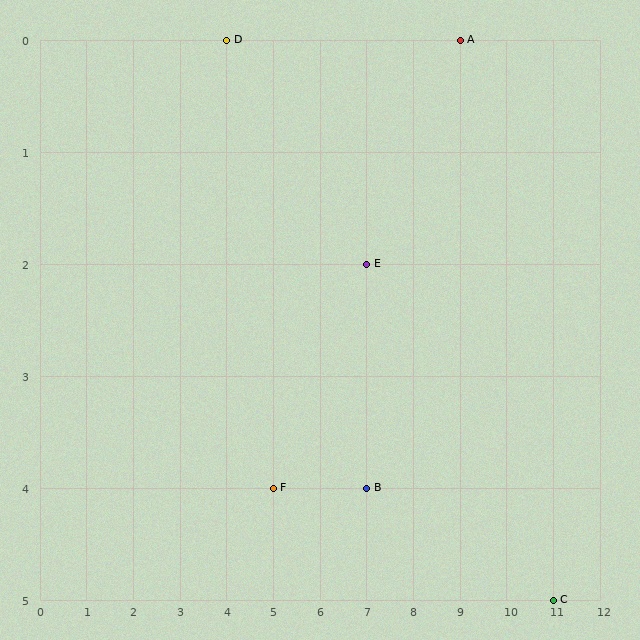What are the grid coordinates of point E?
Point E is at grid coordinates (7, 2).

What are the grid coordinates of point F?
Point F is at grid coordinates (5, 4).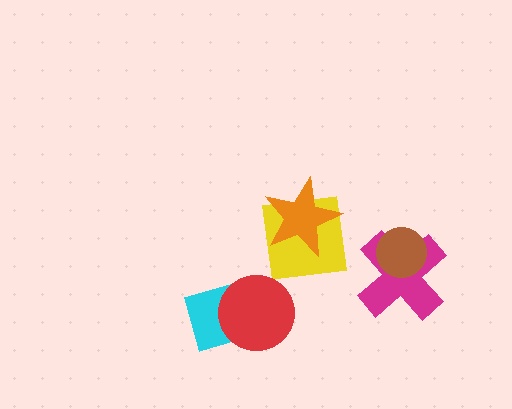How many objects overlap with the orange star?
1 object overlaps with the orange star.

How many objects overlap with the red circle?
1 object overlaps with the red circle.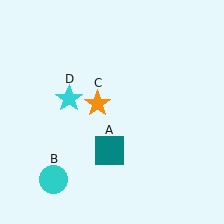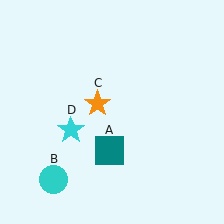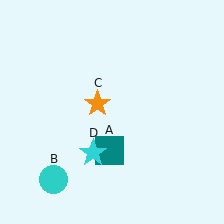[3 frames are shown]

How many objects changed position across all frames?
1 object changed position: cyan star (object D).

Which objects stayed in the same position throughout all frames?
Teal square (object A) and cyan circle (object B) and orange star (object C) remained stationary.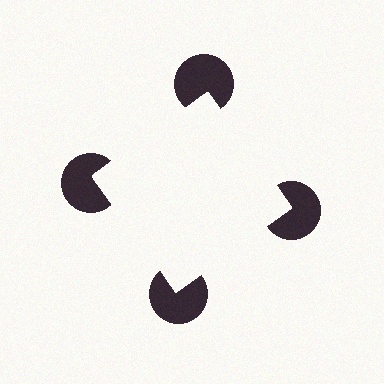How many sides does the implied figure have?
4 sides.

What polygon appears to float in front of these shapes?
An illusory square — its edges are inferred from the aligned wedge cuts in the pac-man discs, not physically drawn.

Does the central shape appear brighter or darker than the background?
It typically appears slightly brighter than the background, even though no actual brightness change is drawn.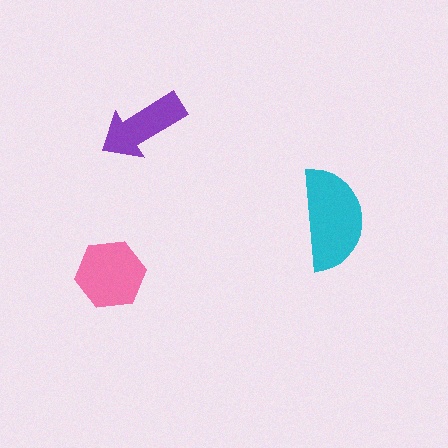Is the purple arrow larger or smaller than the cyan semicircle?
Smaller.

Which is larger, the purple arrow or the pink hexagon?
The pink hexagon.